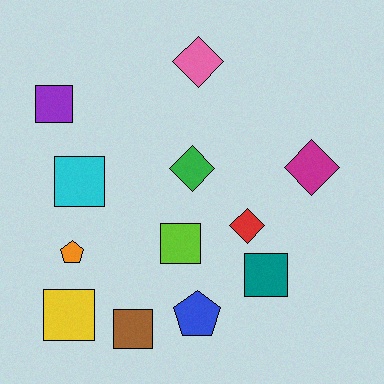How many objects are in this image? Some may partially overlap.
There are 12 objects.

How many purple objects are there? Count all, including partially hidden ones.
There is 1 purple object.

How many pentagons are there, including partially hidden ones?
There are 2 pentagons.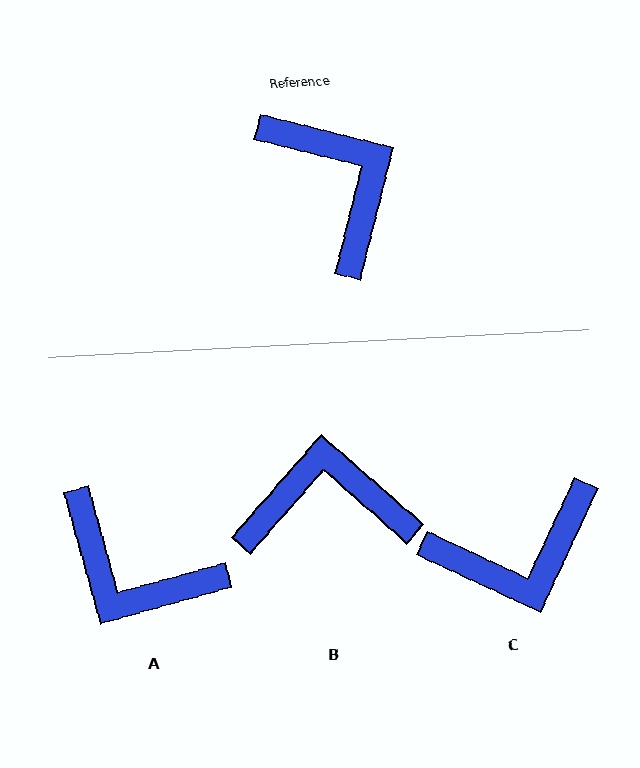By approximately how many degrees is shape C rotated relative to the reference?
Approximately 101 degrees clockwise.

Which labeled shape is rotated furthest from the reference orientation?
A, about 151 degrees away.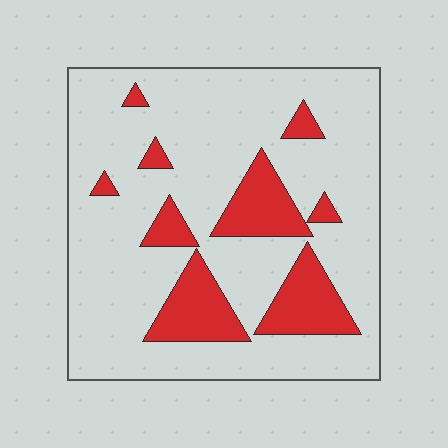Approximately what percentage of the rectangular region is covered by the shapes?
Approximately 20%.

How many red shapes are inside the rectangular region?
9.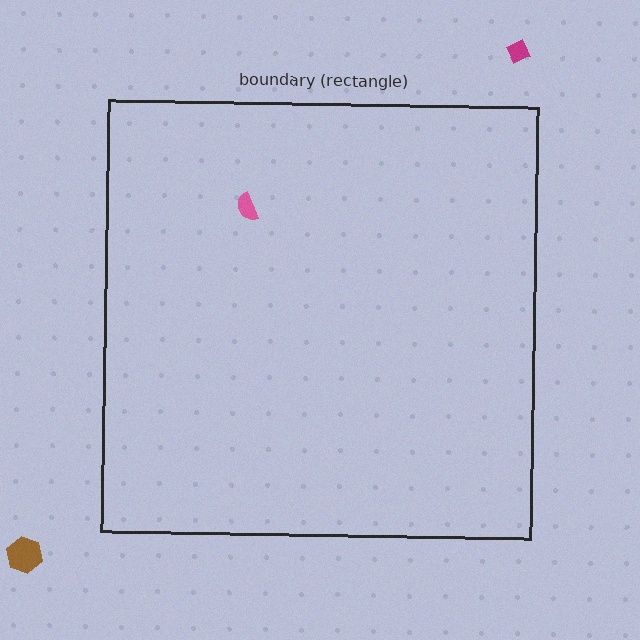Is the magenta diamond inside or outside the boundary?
Outside.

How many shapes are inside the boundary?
1 inside, 2 outside.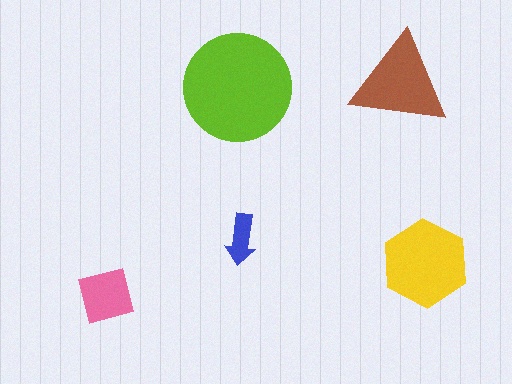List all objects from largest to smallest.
The lime circle, the yellow hexagon, the brown triangle, the pink square, the blue arrow.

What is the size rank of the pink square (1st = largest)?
4th.